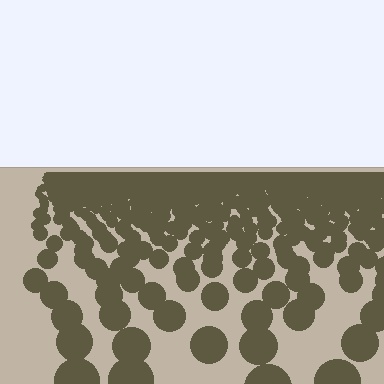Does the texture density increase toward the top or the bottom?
Density increases toward the top.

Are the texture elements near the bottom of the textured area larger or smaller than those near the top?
Larger. Near the bottom, elements are closer to the viewer and appear at a bigger on-screen size.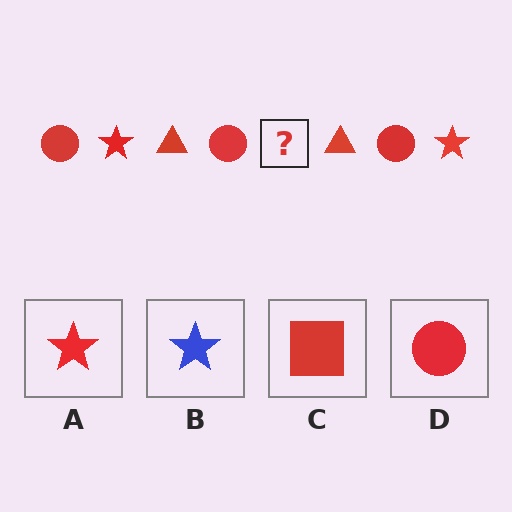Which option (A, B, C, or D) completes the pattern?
A.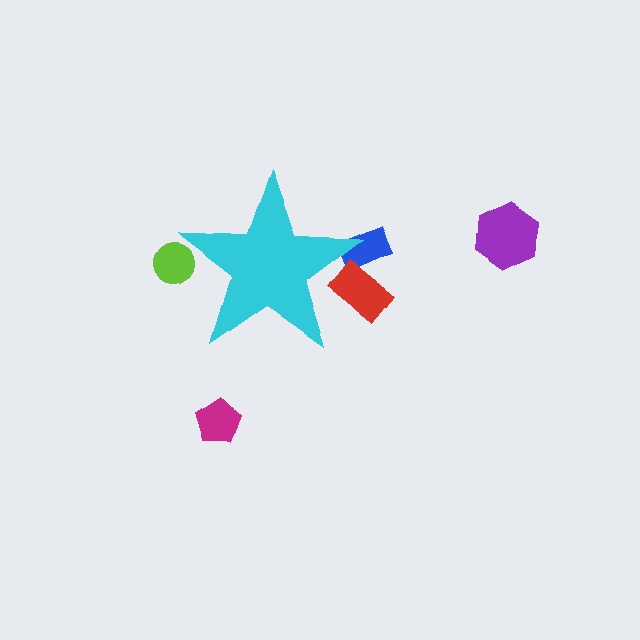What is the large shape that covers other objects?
A cyan star.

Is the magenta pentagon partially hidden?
No, the magenta pentagon is fully visible.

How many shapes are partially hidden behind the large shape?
3 shapes are partially hidden.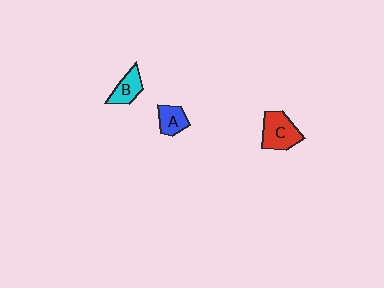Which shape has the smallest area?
Shape A (blue).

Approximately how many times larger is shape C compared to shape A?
Approximately 1.6 times.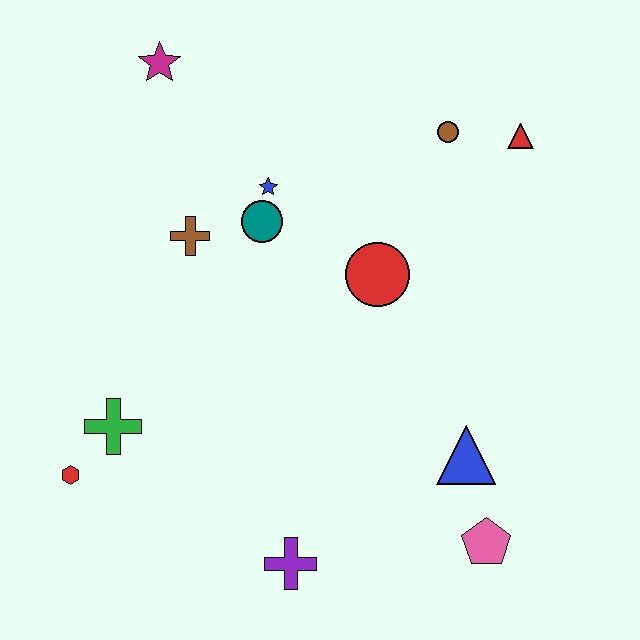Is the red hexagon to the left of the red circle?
Yes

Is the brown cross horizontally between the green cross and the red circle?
Yes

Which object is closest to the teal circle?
The blue star is closest to the teal circle.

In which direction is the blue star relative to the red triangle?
The blue star is to the left of the red triangle.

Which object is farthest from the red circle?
The red hexagon is farthest from the red circle.